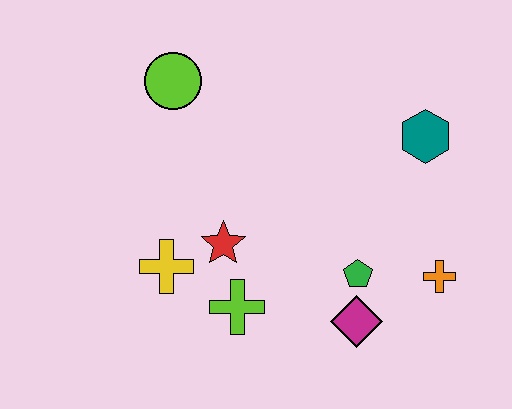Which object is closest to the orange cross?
The green pentagon is closest to the orange cross.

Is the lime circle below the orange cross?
No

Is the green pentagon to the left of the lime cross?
No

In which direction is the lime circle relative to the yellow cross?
The lime circle is above the yellow cross.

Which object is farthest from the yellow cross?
The teal hexagon is farthest from the yellow cross.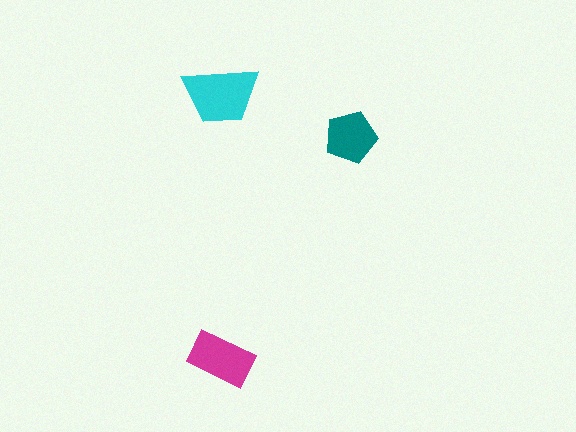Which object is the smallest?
The teal pentagon.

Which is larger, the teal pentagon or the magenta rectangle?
The magenta rectangle.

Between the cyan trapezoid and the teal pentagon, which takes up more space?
The cyan trapezoid.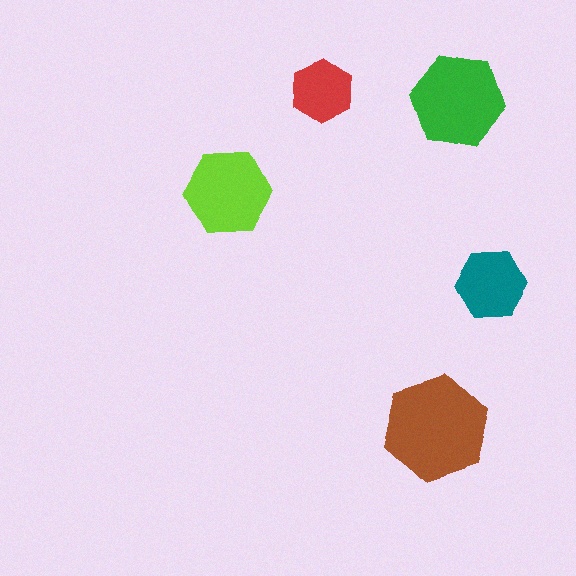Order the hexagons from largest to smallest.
the brown one, the green one, the lime one, the teal one, the red one.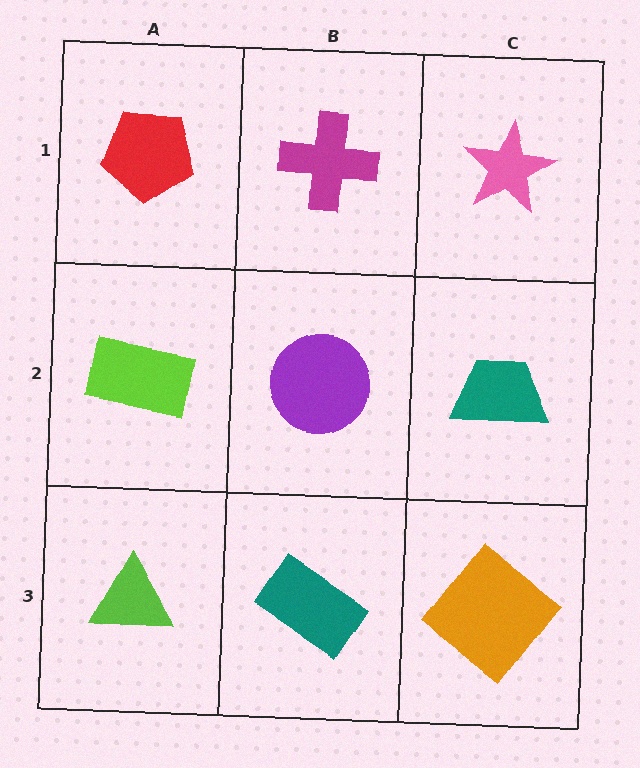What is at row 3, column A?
A lime triangle.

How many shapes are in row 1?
3 shapes.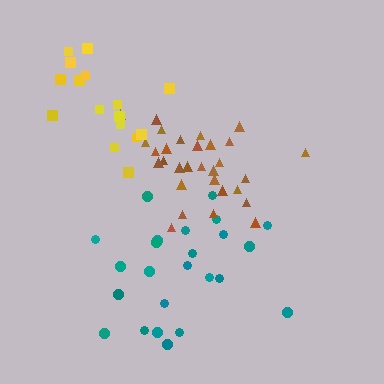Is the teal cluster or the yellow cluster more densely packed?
Yellow.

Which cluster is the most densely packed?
Brown.